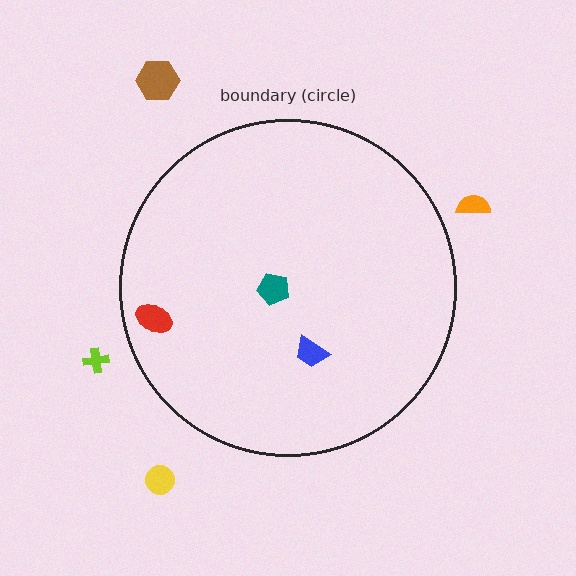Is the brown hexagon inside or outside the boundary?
Outside.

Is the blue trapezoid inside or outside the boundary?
Inside.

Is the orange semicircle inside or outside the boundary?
Outside.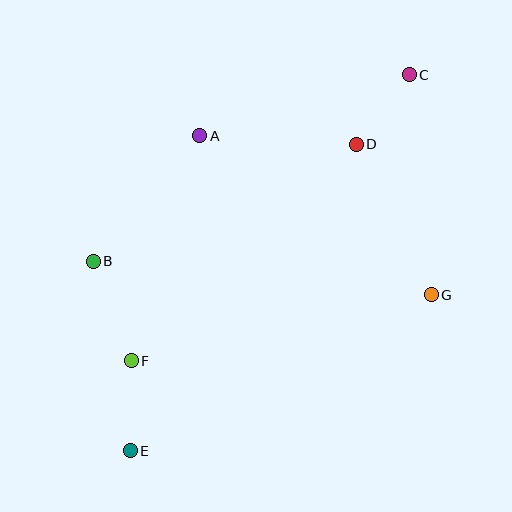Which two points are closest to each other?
Points C and D are closest to each other.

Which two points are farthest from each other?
Points C and E are farthest from each other.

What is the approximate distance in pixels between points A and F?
The distance between A and F is approximately 235 pixels.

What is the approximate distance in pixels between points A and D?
The distance between A and D is approximately 157 pixels.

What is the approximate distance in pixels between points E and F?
The distance between E and F is approximately 90 pixels.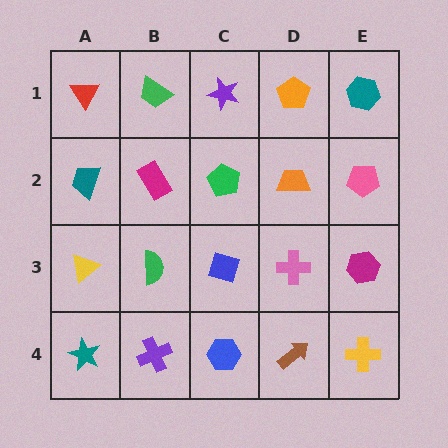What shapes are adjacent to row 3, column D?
An orange trapezoid (row 2, column D), a brown arrow (row 4, column D), a blue diamond (row 3, column C), a magenta hexagon (row 3, column E).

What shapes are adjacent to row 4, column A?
A yellow triangle (row 3, column A), a purple cross (row 4, column B).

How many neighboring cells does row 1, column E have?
2.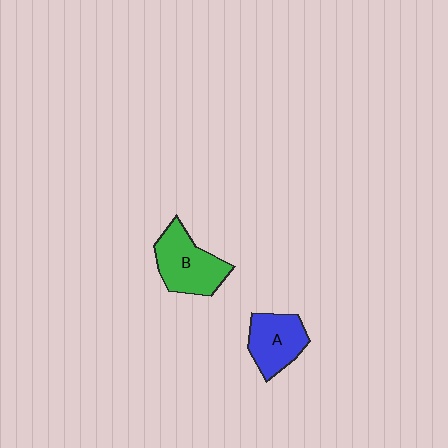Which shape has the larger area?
Shape B (green).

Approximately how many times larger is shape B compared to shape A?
Approximately 1.2 times.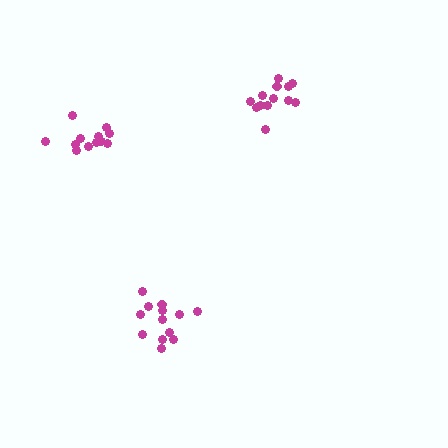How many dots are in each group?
Group 1: 13 dots, Group 2: 13 dots, Group 3: 12 dots (38 total).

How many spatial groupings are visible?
There are 3 spatial groupings.